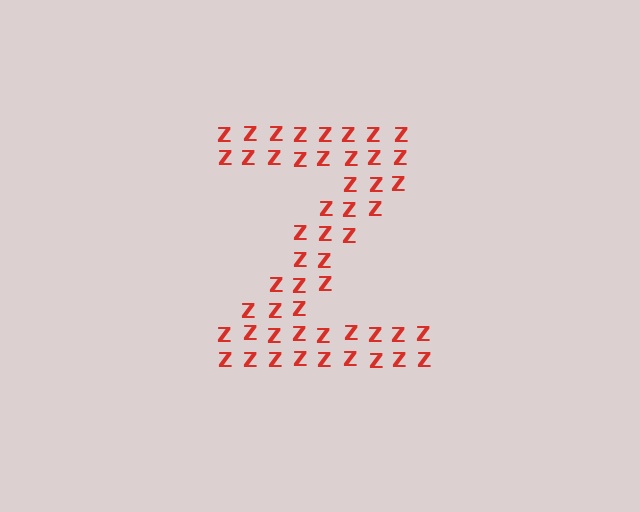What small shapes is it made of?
It is made of small letter Z's.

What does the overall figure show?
The overall figure shows the letter Z.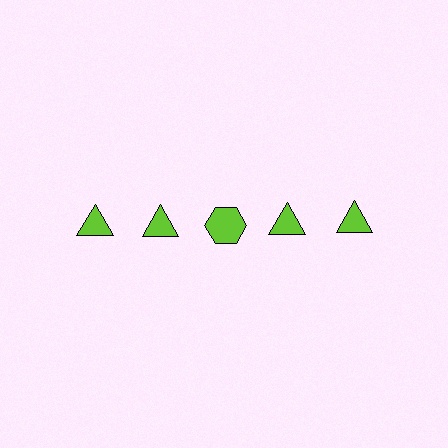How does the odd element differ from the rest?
It has a different shape: hexagon instead of triangle.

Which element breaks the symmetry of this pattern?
The lime hexagon in the top row, center column breaks the symmetry. All other shapes are lime triangles.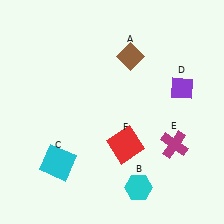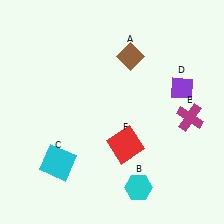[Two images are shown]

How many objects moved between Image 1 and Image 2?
1 object moved between the two images.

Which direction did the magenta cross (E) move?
The magenta cross (E) moved up.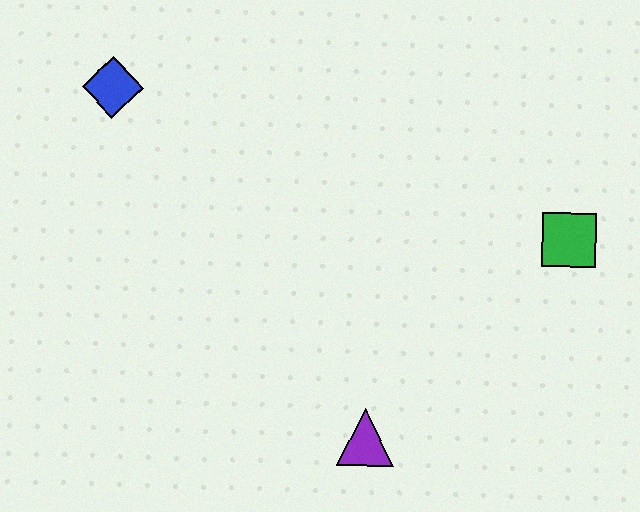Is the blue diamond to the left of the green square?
Yes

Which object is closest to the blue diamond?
The purple triangle is closest to the blue diamond.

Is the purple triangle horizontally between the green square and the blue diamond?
Yes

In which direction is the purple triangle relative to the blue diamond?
The purple triangle is below the blue diamond.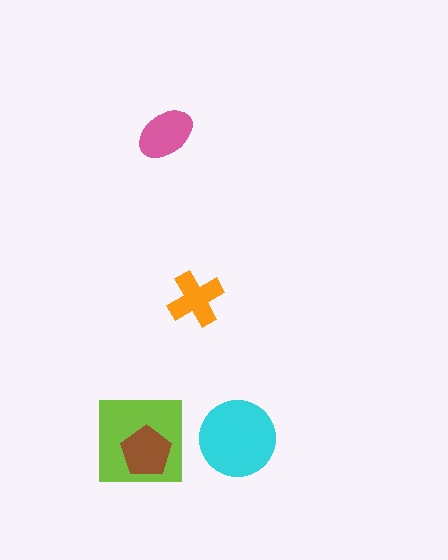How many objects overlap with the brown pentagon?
1 object overlaps with the brown pentagon.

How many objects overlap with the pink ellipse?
0 objects overlap with the pink ellipse.